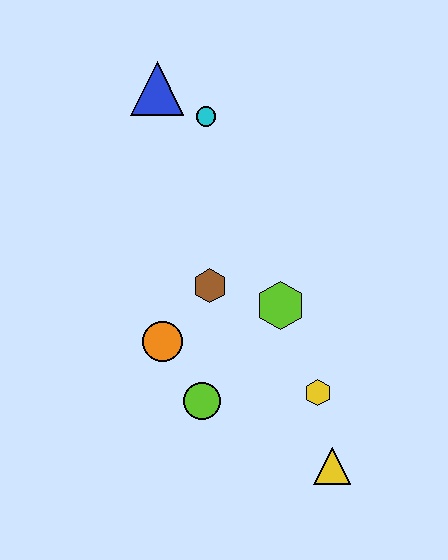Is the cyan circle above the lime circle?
Yes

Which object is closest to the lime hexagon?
The brown hexagon is closest to the lime hexagon.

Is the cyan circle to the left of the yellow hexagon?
Yes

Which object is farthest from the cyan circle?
The yellow triangle is farthest from the cyan circle.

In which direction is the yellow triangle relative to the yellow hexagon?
The yellow triangle is below the yellow hexagon.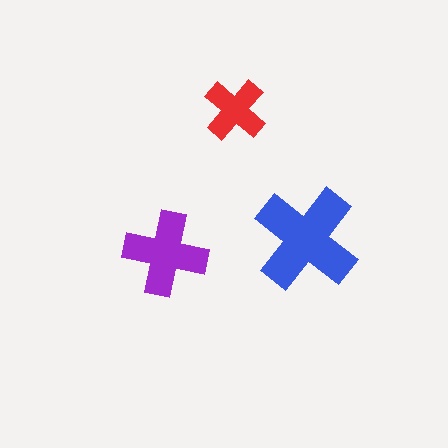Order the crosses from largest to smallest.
the blue one, the purple one, the red one.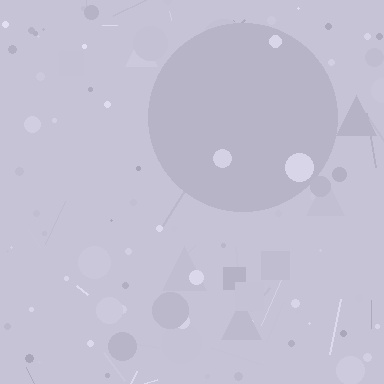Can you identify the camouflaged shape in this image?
The camouflaged shape is a circle.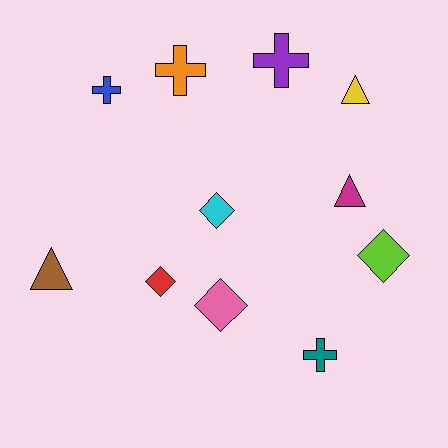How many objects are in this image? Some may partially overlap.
There are 11 objects.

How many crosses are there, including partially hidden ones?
There are 4 crosses.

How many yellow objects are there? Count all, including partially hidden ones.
There is 1 yellow object.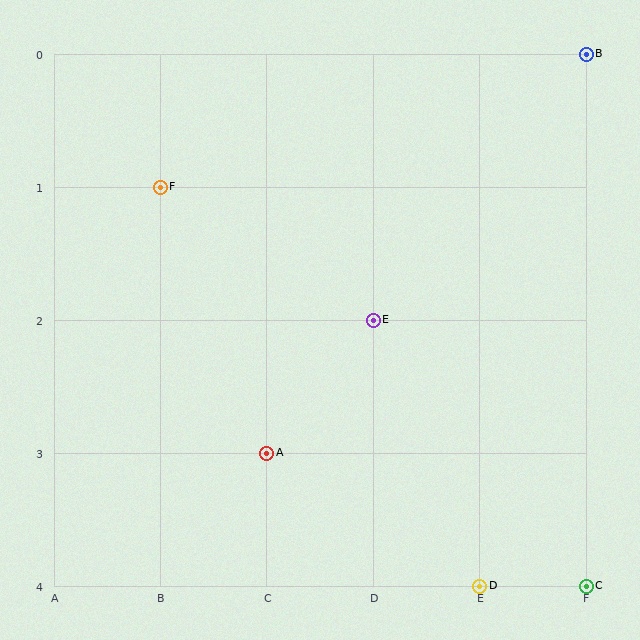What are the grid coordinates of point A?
Point A is at grid coordinates (C, 3).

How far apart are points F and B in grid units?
Points F and B are 4 columns and 1 row apart (about 4.1 grid units diagonally).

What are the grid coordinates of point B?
Point B is at grid coordinates (F, 0).